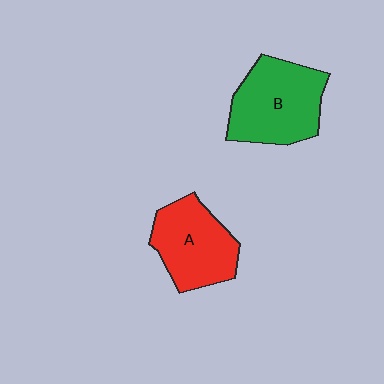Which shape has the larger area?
Shape B (green).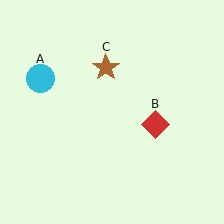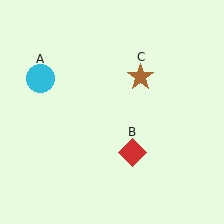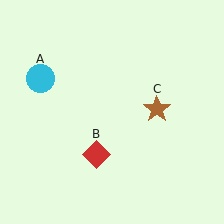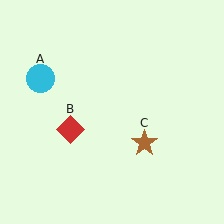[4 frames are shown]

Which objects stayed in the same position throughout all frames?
Cyan circle (object A) remained stationary.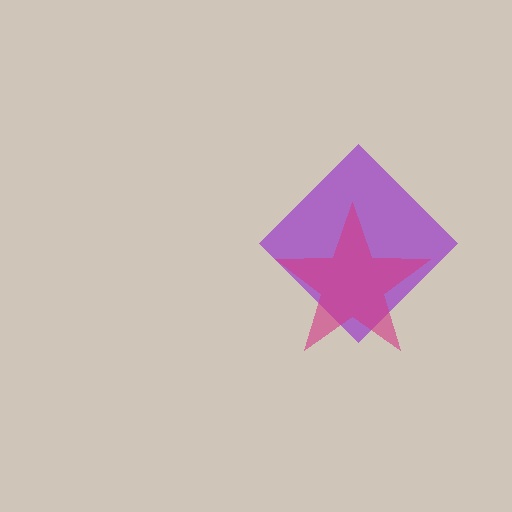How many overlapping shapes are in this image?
There are 2 overlapping shapes in the image.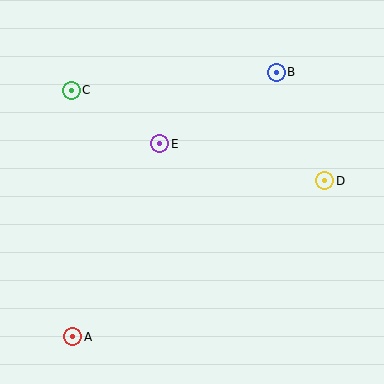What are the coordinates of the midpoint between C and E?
The midpoint between C and E is at (116, 117).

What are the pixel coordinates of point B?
Point B is at (276, 72).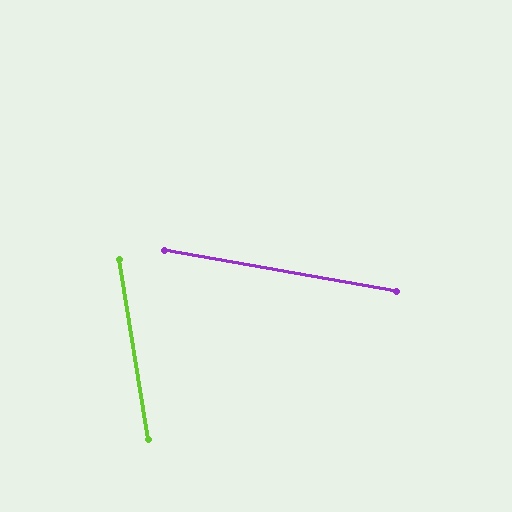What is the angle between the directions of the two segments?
Approximately 71 degrees.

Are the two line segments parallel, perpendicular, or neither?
Neither parallel nor perpendicular — they differ by about 71°.